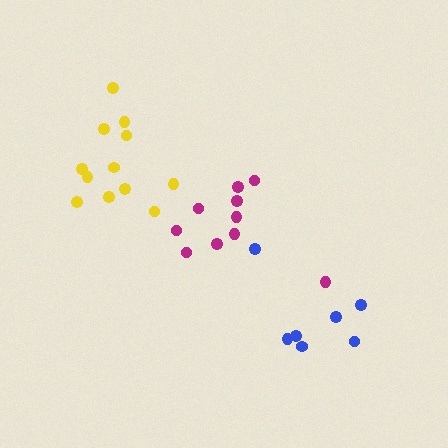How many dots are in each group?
Group 1: 12 dots, Group 2: 10 dots, Group 3: 7 dots (29 total).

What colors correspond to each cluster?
The clusters are colored: yellow, magenta, blue.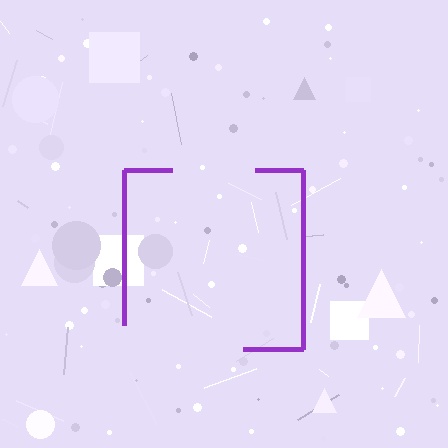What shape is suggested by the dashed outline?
The dashed outline suggests a square.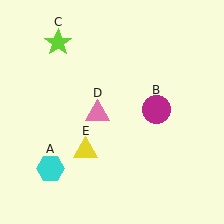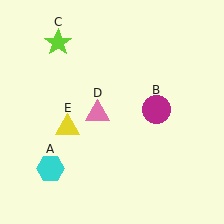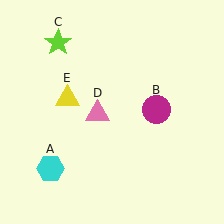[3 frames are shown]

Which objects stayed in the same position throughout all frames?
Cyan hexagon (object A) and magenta circle (object B) and lime star (object C) and pink triangle (object D) remained stationary.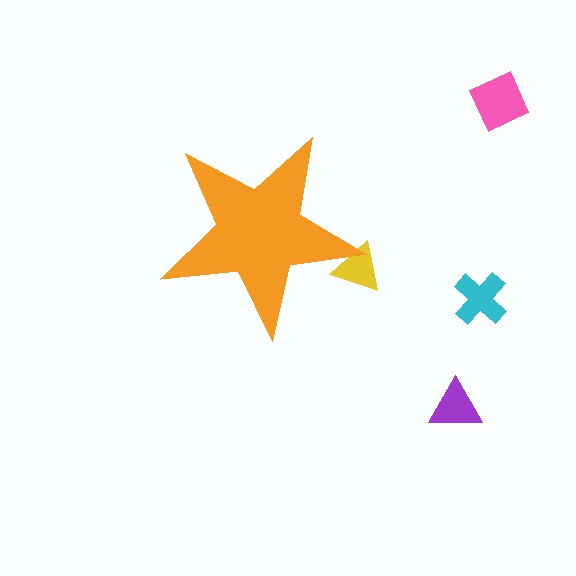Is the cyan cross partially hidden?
No, the cyan cross is fully visible.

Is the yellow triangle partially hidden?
Yes, the yellow triangle is partially hidden behind the orange star.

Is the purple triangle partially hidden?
No, the purple triangle is fully visible.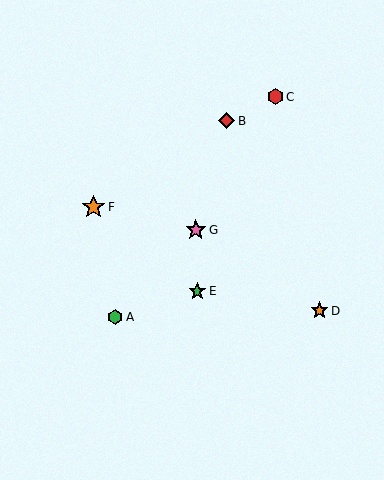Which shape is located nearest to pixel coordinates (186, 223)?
The pink star (labeled G) at (196, 230) is nearest to that location.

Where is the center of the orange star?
The center of the orange star is at (93, 207).